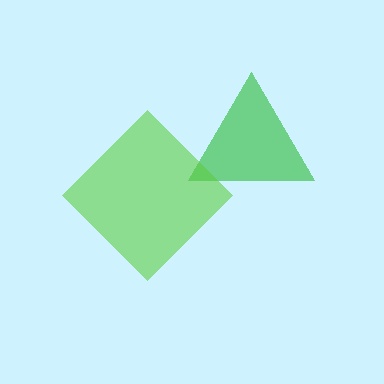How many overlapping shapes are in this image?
There are 2 overlapping shapes in the image.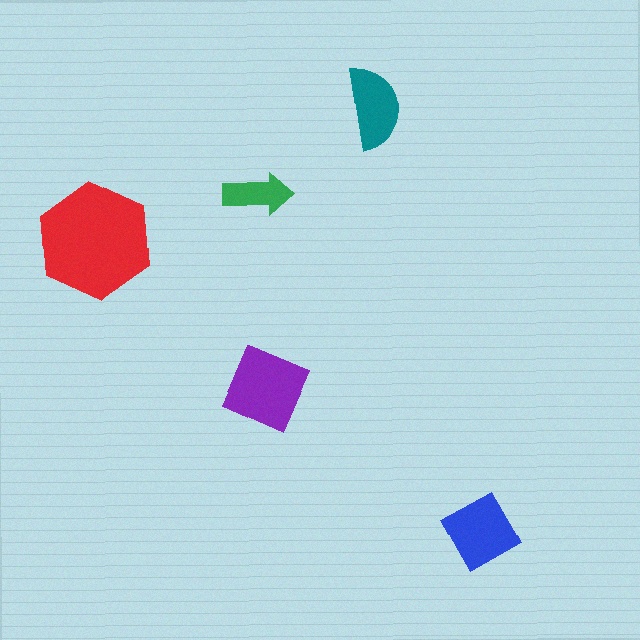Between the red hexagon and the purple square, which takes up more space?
The red hexagon.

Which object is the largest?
The red hexagon.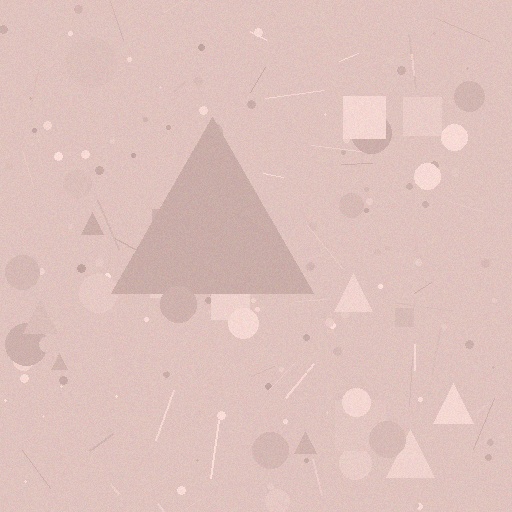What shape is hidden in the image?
A triangle is hidden in the image.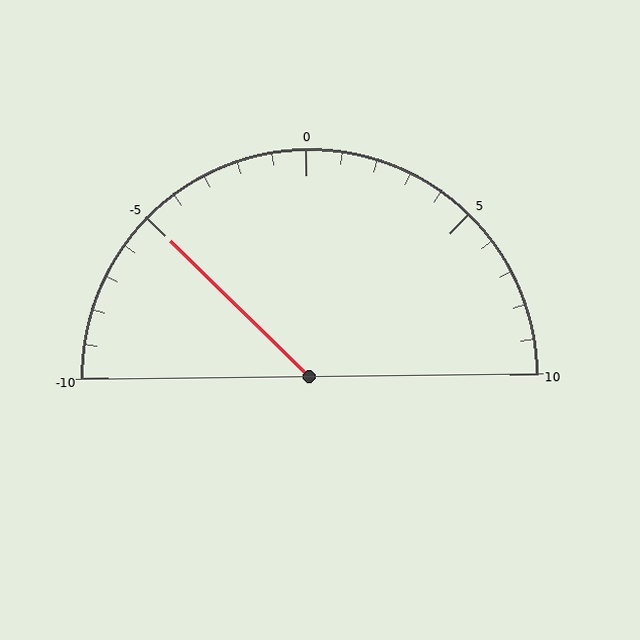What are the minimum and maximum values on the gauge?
The gauge ranges from -10 to 10.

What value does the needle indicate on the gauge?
The needle indicates approximately -5.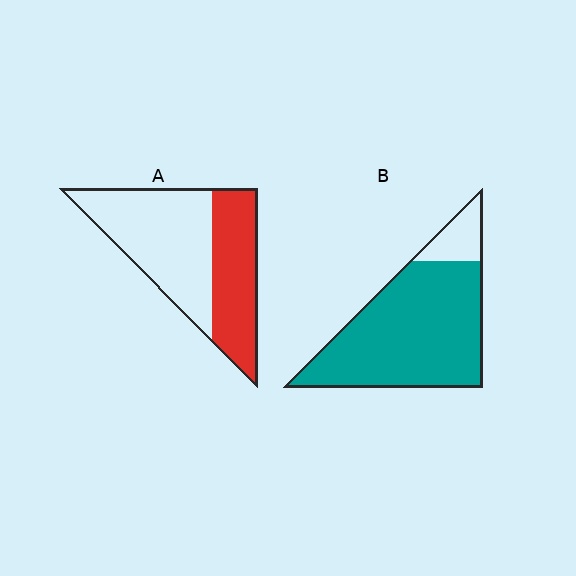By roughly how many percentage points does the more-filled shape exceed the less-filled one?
By roughly 45 percentage points (B over A).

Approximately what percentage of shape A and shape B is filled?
A is approximately 40% and B is approximately 85%.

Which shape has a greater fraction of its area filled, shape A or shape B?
Shape B.